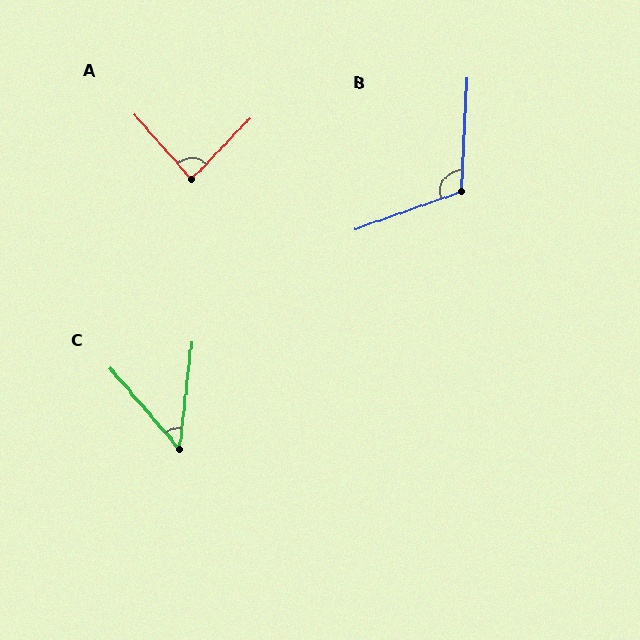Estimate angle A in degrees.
Approximately 85 degrees.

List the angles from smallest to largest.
C (47°), A (85°), B (112°).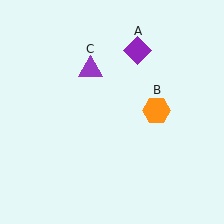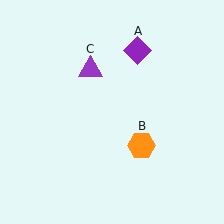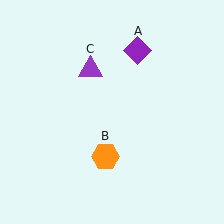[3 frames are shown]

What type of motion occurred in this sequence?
The orange hexagon (object B) rotated clockwise around the center of the scene.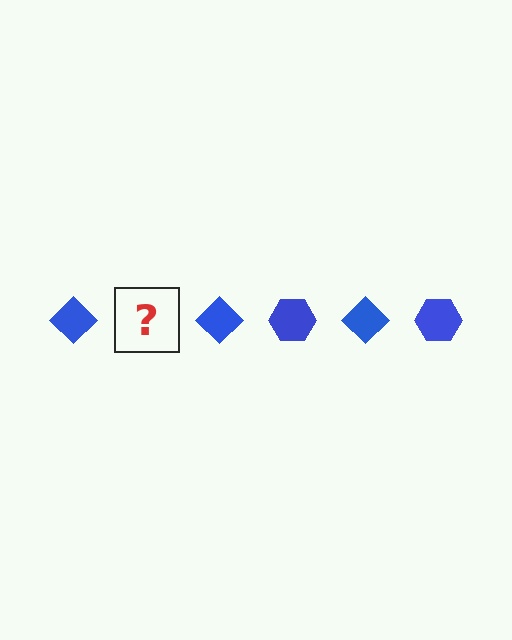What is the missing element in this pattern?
The missing element is a blue hexagon.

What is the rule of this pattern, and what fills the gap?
The rule is that the pattern cycles through diamond, hexagon shapes in blue. The gap should be filled with a blue hexagon.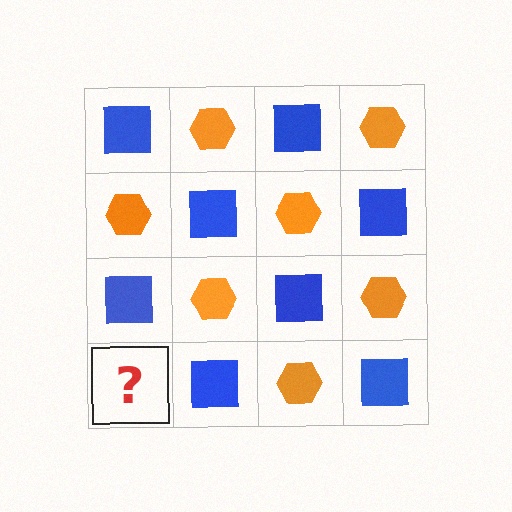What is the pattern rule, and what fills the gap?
The rule is that it alternates blue square and orange hexagon in a checkerboard pattern. The gap should be filled with an orange hexagon.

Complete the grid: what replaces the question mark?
The question mark should be replaced with an orange hexagon.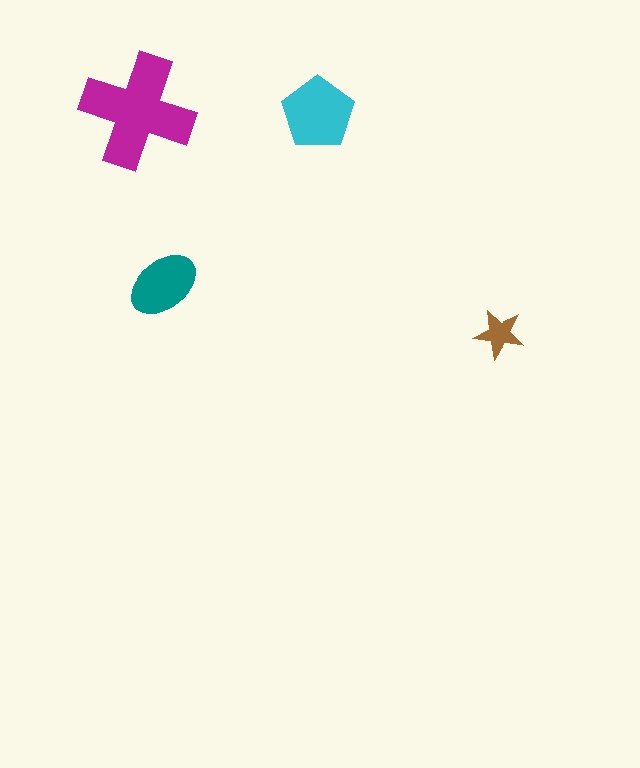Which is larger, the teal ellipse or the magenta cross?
The magenta cross.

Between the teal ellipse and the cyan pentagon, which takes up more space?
The cyan pentagon.